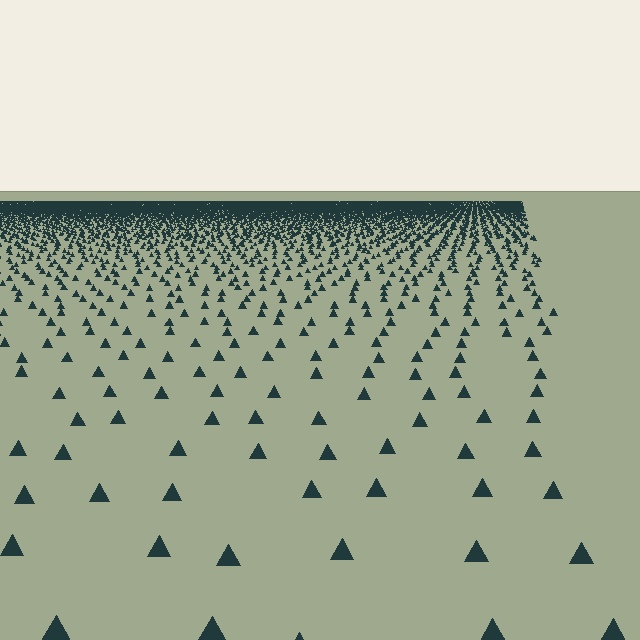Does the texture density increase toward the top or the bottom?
Density increases toward the top.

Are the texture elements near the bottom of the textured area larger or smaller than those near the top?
Larger. Near the bottom, elements are closer to the viewer and appear at a bigger on-screen size.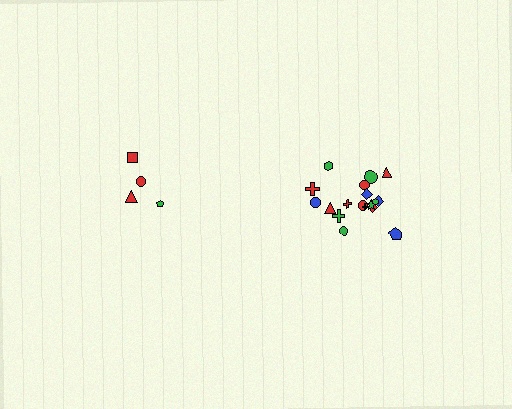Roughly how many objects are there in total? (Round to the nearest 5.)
Roughly 20 objects in total.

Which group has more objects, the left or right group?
The right group.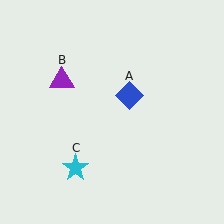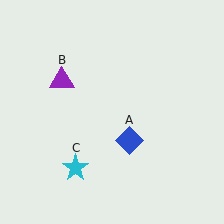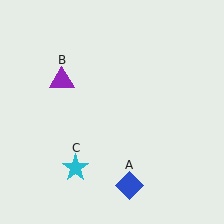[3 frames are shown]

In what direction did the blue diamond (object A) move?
The blue diamond (object A) moved down.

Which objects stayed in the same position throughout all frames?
Purple triangle (object B) and cyan star (object C) remained stationary.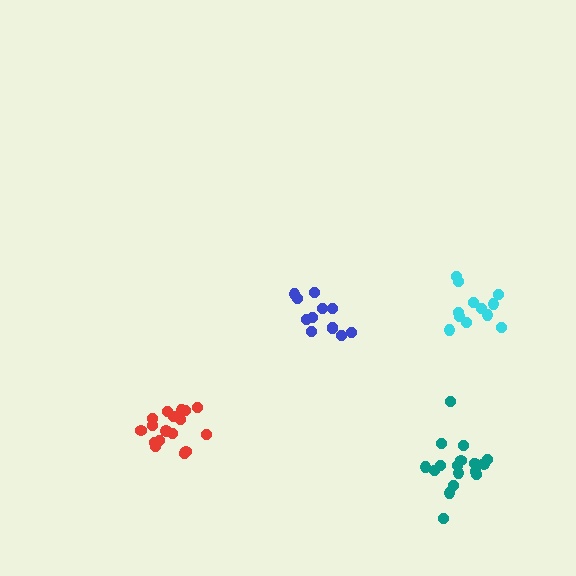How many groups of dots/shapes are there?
There are 4 groups.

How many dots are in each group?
Group 1: 12 dots, Group 2: 12 dots, Group 3: 17 dots, Group 4: 18 dots (59 total).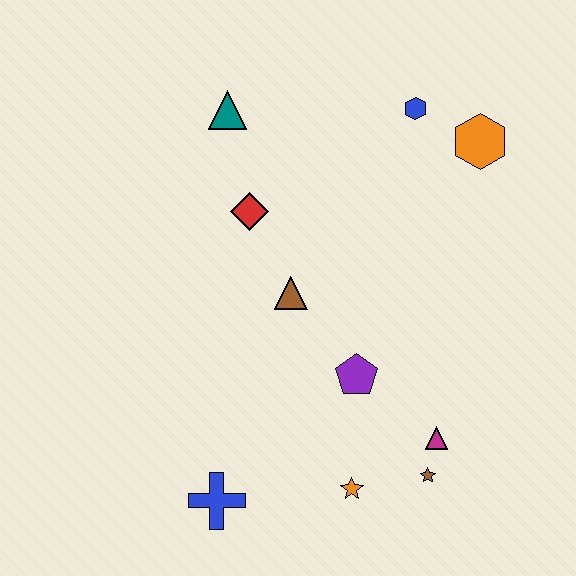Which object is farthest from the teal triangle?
The brown star is farthest from the teal triangle.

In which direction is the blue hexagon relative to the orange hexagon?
The blue hexagon is to the left of the orange hexagon.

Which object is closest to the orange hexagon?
The blue hexagon is closest to the orange hexagon.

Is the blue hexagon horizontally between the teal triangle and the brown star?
Yes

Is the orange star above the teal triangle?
No